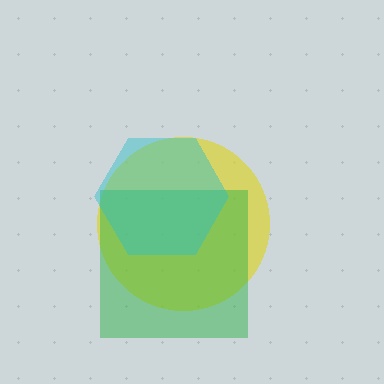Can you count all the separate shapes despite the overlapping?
Yes, there are 3 separate shapes.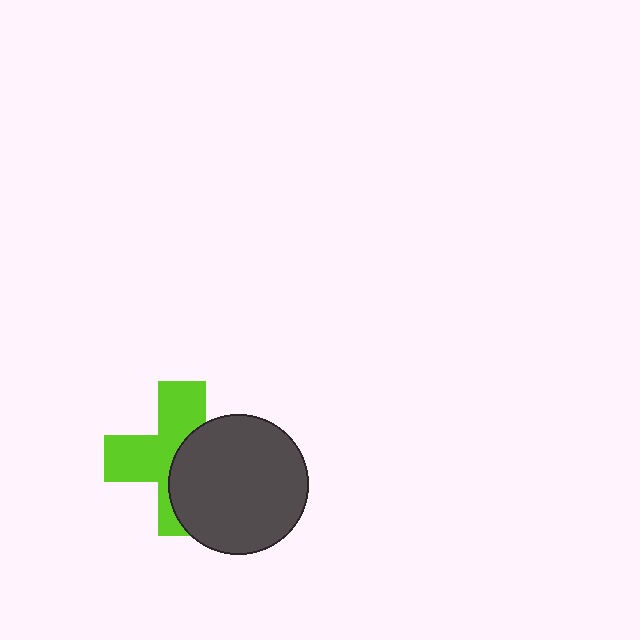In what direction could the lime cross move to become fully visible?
The lime cross could move left. That would shift it out from behind the dark gray circle entirely.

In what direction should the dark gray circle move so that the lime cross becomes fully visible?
The dark gray circle should move right. That is the shortest direction to clear the overlap and leave the lime cross fully visible.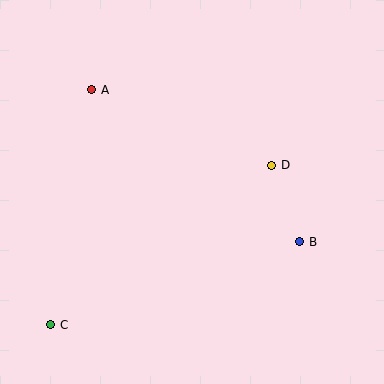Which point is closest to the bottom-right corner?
Point B is closest to the bottom-right corner.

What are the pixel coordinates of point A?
Point A is at (92, 90).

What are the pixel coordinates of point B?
Point B is at (300, 242).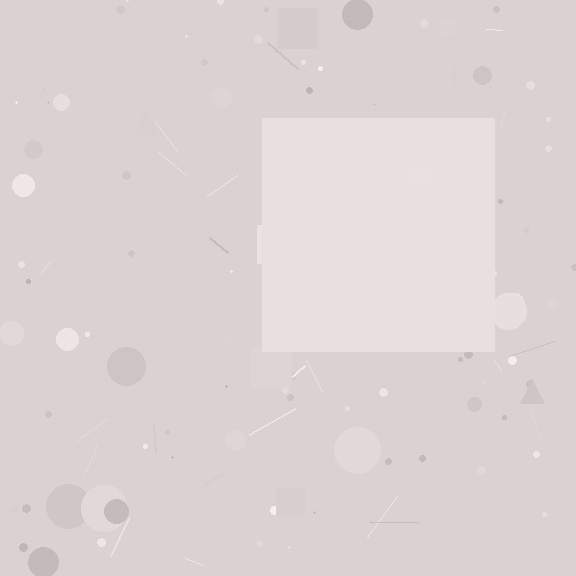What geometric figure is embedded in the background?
A square is embedded in the background.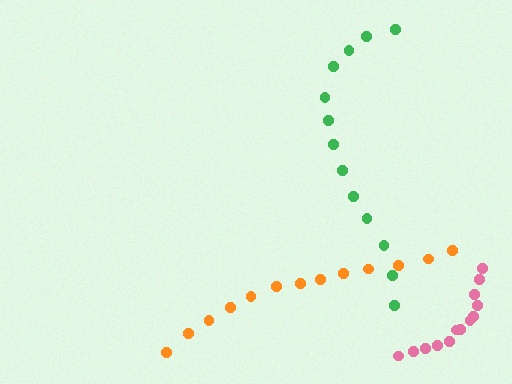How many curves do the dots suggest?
There are 3 distinct paths.